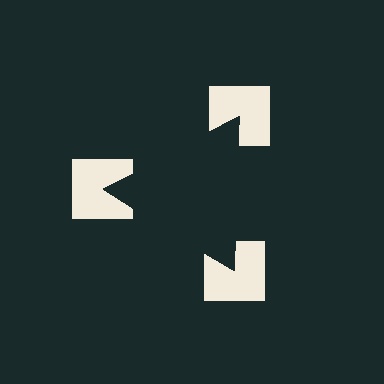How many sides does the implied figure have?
3 sides.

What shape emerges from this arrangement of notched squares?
An illusory triangle — its edges are inferred from the aligned wedge cuts in the notched squares, not physically drawn.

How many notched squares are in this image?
There are 3 — one at each vertex of the illusory triangle.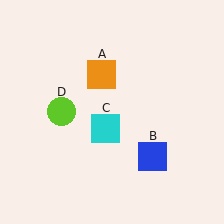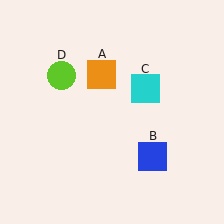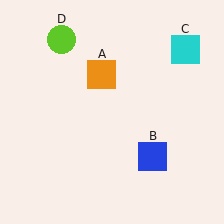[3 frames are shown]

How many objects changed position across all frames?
2 objects changed position: cyan square (object C), lime circle (object D).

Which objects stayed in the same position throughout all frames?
Orange square (object A) and blue square (object B) remained stationary.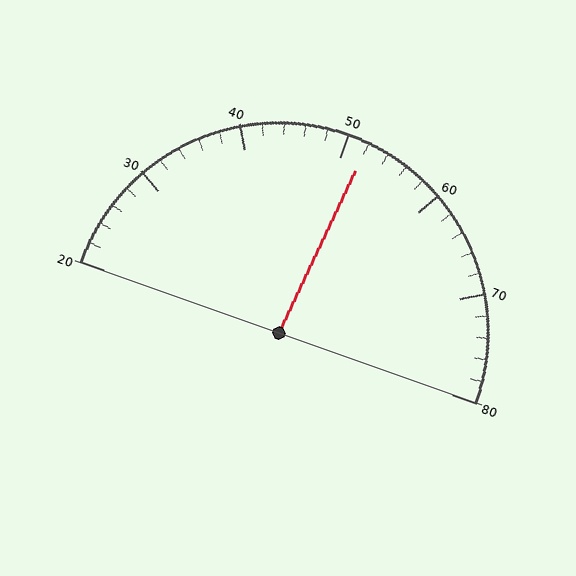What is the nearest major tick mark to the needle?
The nearest major tick mark is 50.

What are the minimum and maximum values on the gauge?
The gauge ranges from 20 to 80.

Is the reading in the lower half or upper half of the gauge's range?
The reading is in the upper half of the range (20 to 80).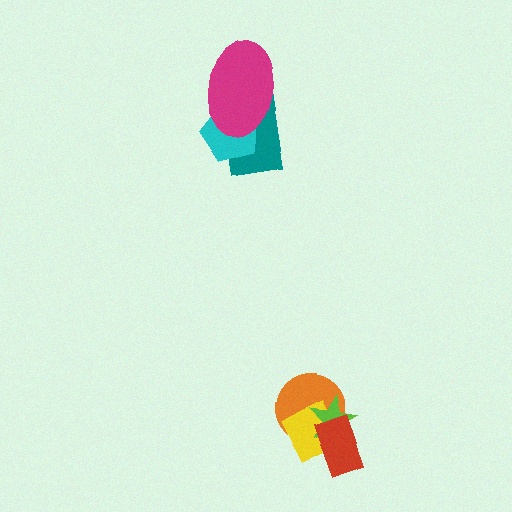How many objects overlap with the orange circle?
3 objects overlap with the orange circle.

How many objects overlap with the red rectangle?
3 objects overlap with the red rectangle.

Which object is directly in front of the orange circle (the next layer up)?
The yellow diamond is directly in front of the orange circle.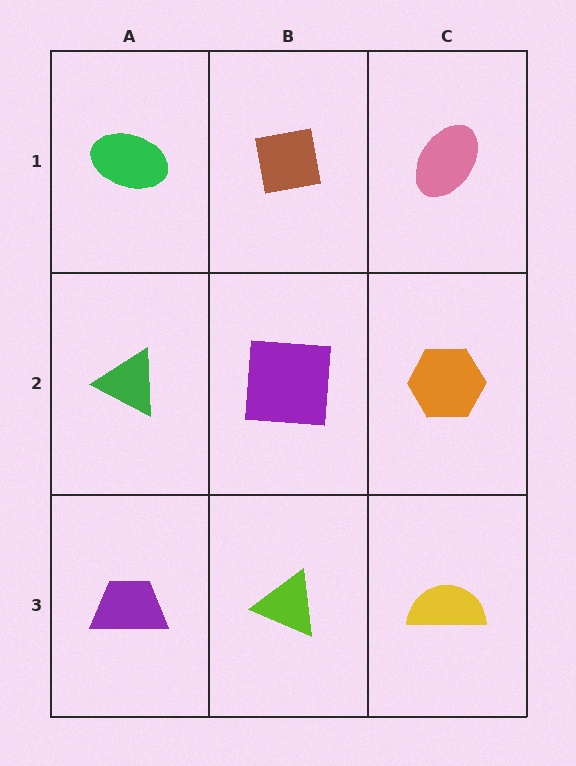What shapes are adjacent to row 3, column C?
An orange hexagon (row 2, column C), a lime triangle (row 3, column B).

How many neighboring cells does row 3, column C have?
2.